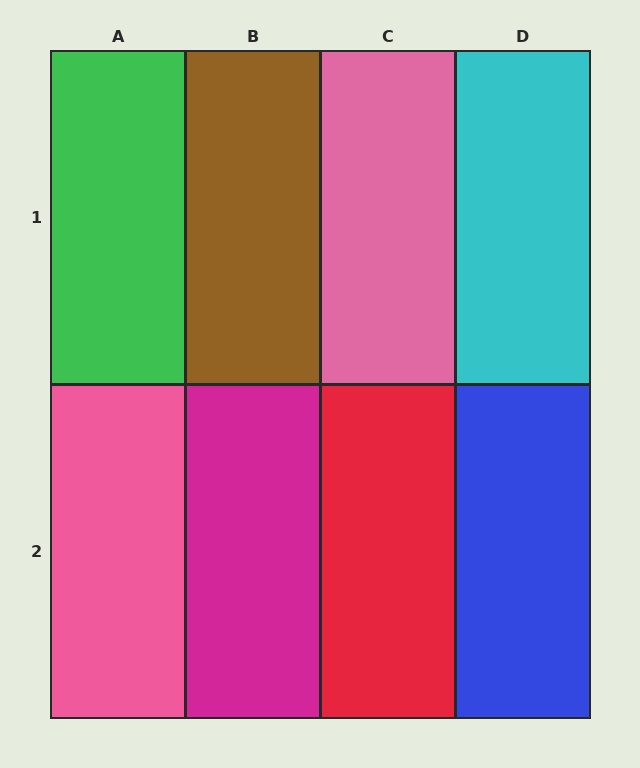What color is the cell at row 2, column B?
Magenta.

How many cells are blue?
1 cell is blue.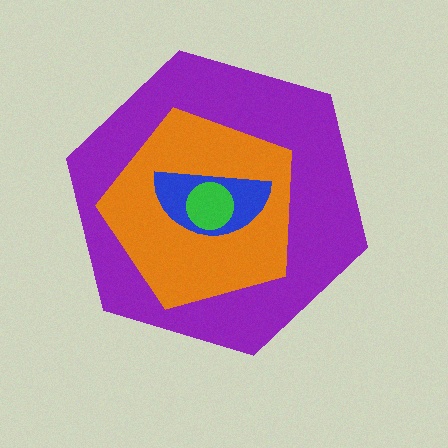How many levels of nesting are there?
4.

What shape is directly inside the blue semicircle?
The green circle.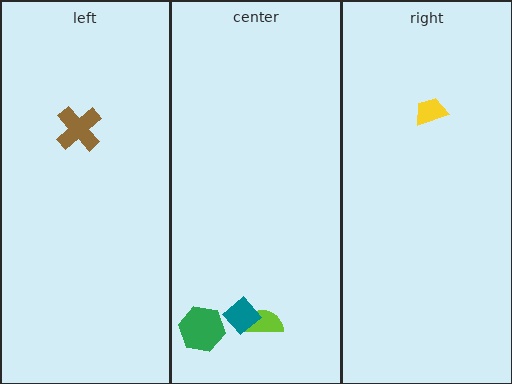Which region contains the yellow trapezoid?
The right region.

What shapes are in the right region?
The yellow trapezoid.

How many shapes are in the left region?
1.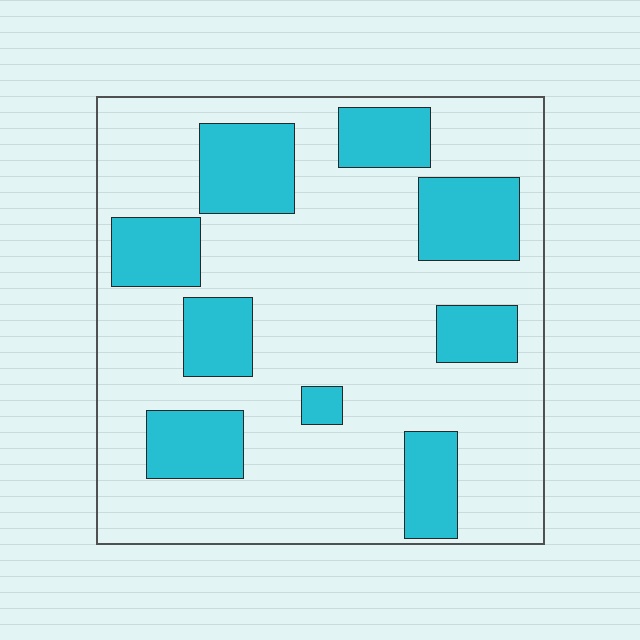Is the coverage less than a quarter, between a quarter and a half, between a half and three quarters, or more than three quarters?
Between a quarter and a half.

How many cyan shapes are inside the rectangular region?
9.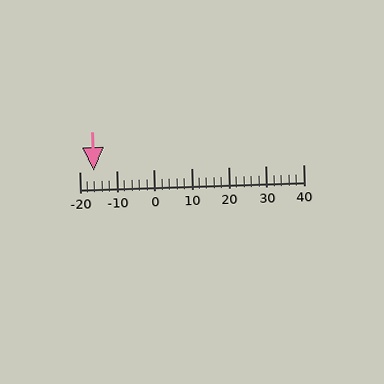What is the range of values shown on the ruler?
The ruler shows values from -20 to 40.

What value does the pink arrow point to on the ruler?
The pink arrow points to approximately -16.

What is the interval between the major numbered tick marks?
The major tick marks are spaced 10 units apart.